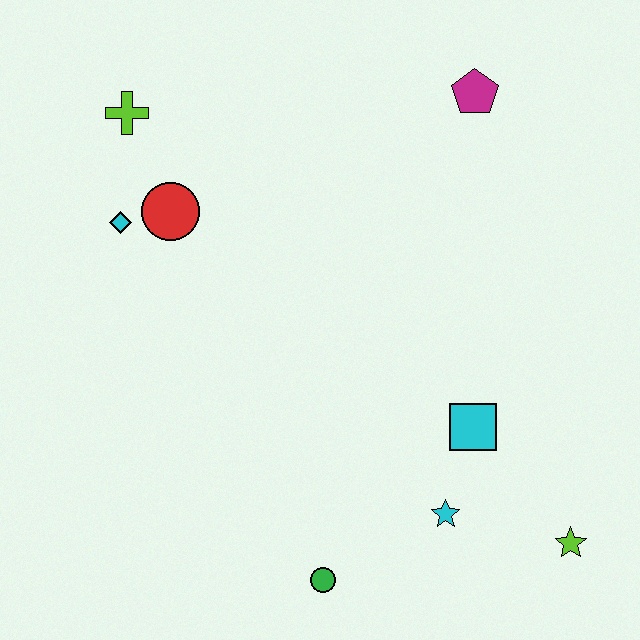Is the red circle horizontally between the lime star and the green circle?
No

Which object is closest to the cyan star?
The cyan square is closest to the cyan star.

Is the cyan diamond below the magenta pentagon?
Yes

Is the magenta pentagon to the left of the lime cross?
No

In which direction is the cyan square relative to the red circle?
The cyan square is to the right of the red circle.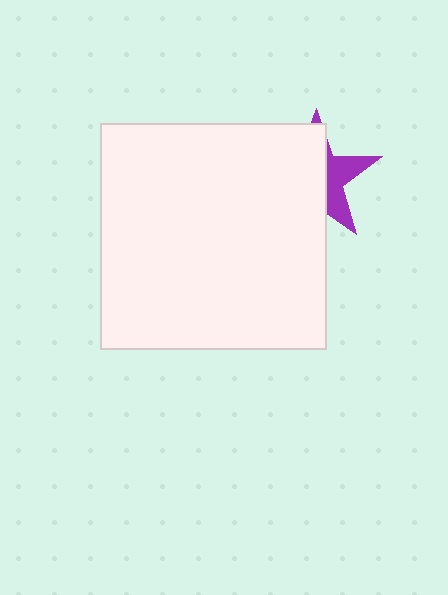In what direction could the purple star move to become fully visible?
The purple star could move right. That would shift it out from behind the white square entirely.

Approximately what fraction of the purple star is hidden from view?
Roughly 65% of the purple star is hidden behind the white square.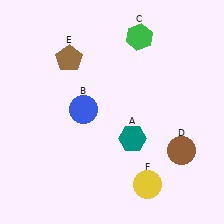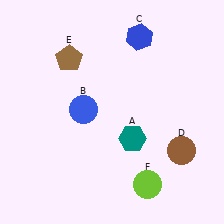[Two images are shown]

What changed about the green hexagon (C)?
In Image 1, C is green. In Image 2, it changed to blue.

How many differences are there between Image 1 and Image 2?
There are 2 differences between the two images.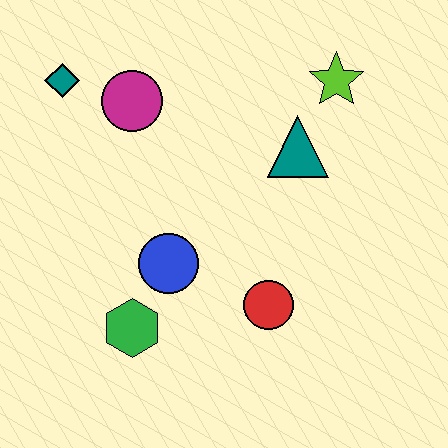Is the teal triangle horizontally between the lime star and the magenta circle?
Yes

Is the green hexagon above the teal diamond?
No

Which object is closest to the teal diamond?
The magenta circle is closest to the teal diamond.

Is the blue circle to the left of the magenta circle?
No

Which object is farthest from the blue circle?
The lime star is farthest from the blue circle.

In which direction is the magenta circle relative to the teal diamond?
The magenta circle is to the right of the teal diamond.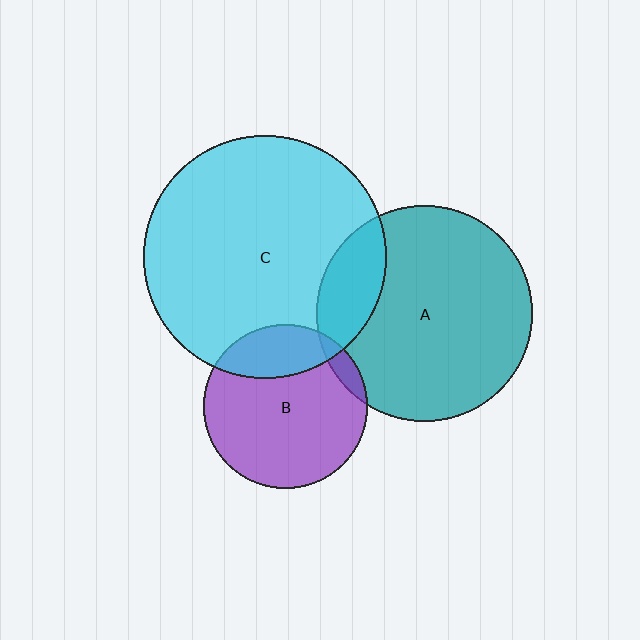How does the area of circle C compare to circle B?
Approximately 2.2 times.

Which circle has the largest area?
Circle C (cyan).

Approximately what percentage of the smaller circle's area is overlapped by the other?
Approximately 15%.